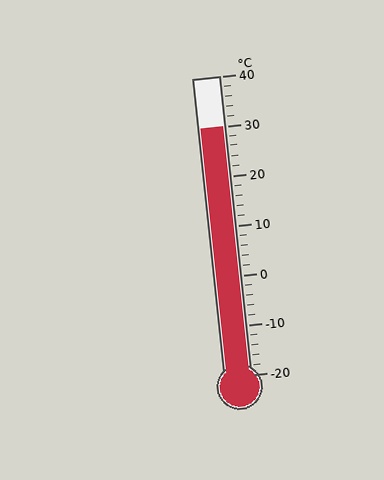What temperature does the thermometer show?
The thermometer shows approximately 30°C.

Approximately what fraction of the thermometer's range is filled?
The thermometer is filled to approximately 85% of its range.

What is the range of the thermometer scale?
The thermometer scale ranges from -20°C to 40°C.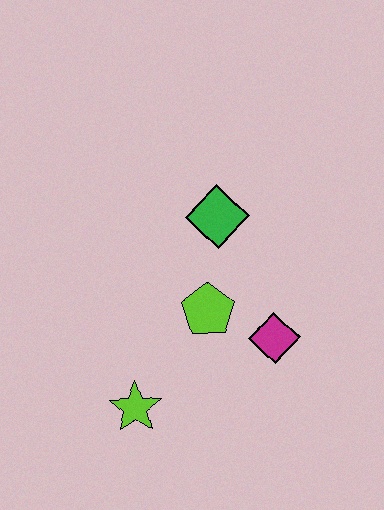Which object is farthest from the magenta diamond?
The lime star is farthest from the magenta diamond.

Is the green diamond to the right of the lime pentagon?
Yes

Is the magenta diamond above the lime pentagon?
No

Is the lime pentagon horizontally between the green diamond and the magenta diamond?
No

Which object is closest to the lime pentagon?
The magenta diamond is closest to the lime pentagon.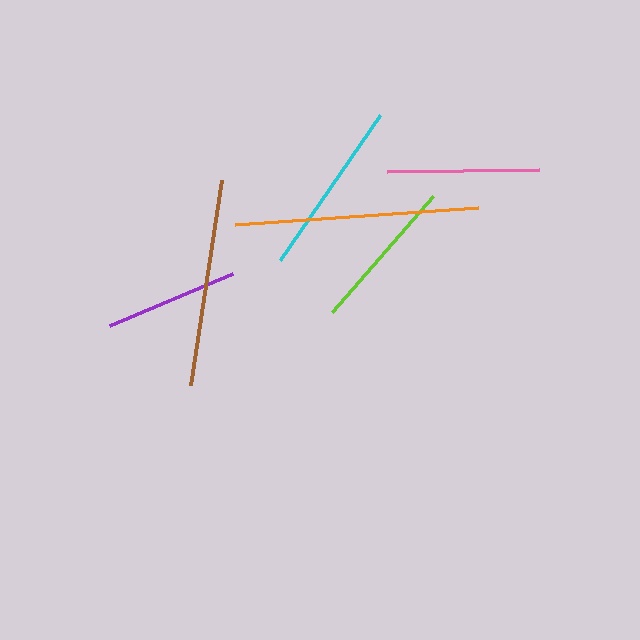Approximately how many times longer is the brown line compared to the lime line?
The brown line is approximately 1.3 times the length of the lime line.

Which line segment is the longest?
The orange line is the longest at approximately 244 pixels.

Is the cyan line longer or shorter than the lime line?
The cyan line is longer than the lime line.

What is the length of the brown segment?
The brown segment is approximately 207 pixels long.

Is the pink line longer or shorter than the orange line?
The orange line is longer than the pink line.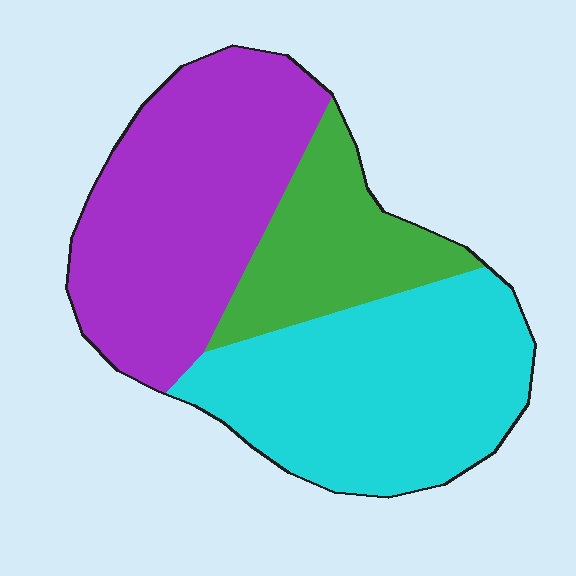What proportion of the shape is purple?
Purple covers roughly 40% of the shape.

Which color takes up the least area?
Green, at roughly 20%.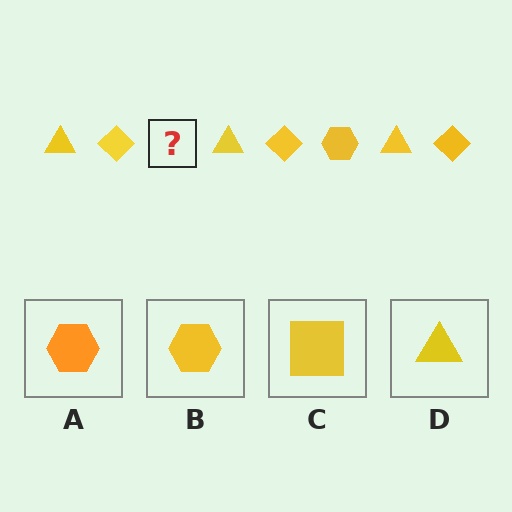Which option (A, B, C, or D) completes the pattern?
B.